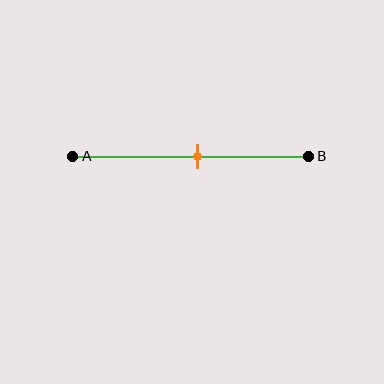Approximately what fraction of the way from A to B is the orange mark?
The orange mark is approximately 55% of the way from A to B.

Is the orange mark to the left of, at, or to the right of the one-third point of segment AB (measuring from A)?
The orange mark is to the right of the one-third point of segment AB.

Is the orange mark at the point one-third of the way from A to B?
No, the mark is at about 55% from A, not at the 33% one-third point.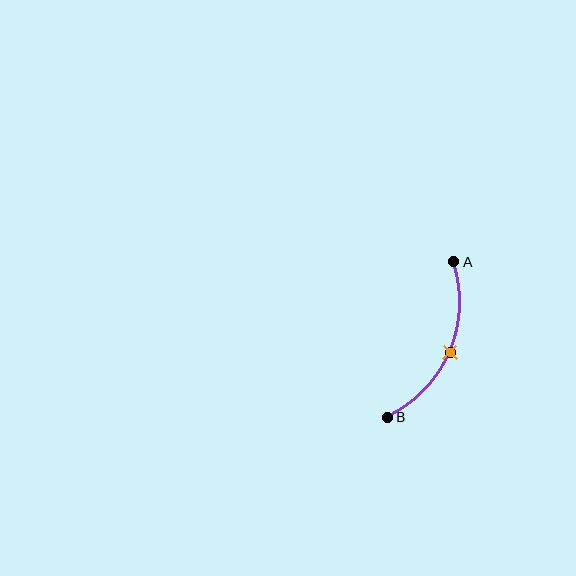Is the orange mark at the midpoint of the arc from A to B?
Yes. The orange mark lies on the arc at equal arc-length from both A and B — it is the arc midpoint.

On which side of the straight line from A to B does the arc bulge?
The arc bulges to the right of the straight line connecting A and B.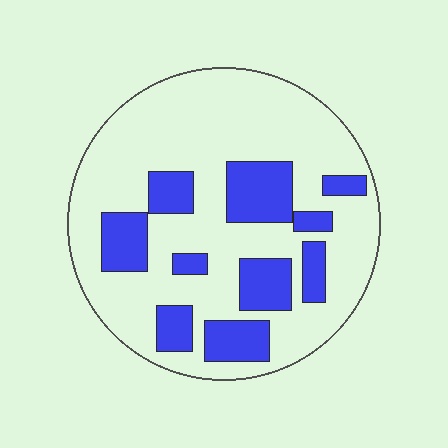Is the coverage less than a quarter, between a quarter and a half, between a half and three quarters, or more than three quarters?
Between a quarter and a half.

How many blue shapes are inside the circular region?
10.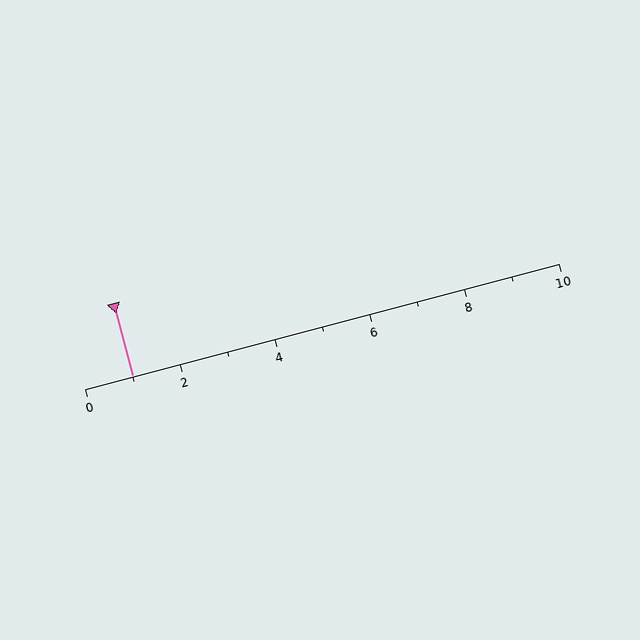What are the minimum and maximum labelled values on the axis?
The axis runs from 0 to 10.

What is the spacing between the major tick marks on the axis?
The major ticks are spaced 2 apart.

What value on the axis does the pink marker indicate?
The marker indicates approximately 1.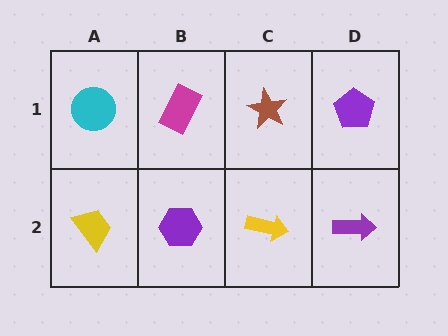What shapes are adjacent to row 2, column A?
A cyan circle (row 1, column A), a purple hexagon (row 2, column B).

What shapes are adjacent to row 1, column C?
A yellow arrow (row 2, column C), a magenta rectangle (row 1, column B), a purple pentagon (row 1, column D).